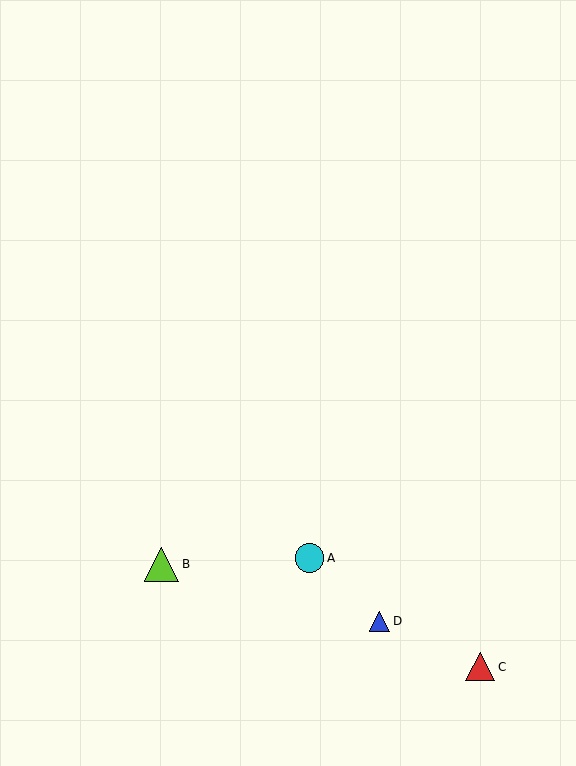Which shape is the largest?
The lime triangle (labeled B) is the largest.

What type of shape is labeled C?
Shape C is a red triangle.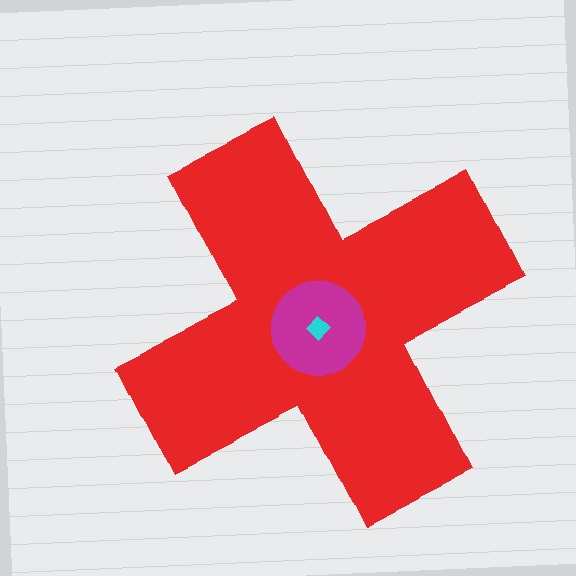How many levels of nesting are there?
3.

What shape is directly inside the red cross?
The magenta circle.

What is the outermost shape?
The red cross.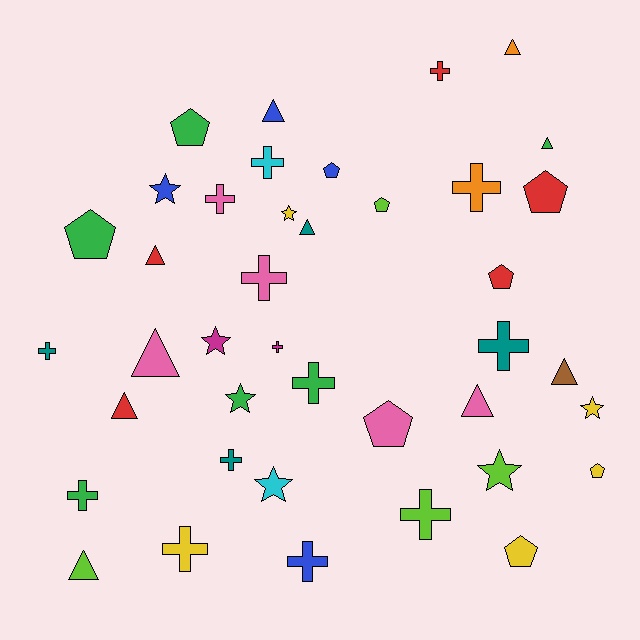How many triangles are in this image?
There are 10 triangles.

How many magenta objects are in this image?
There are 2 magenta objects.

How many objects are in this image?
There are 40 objects.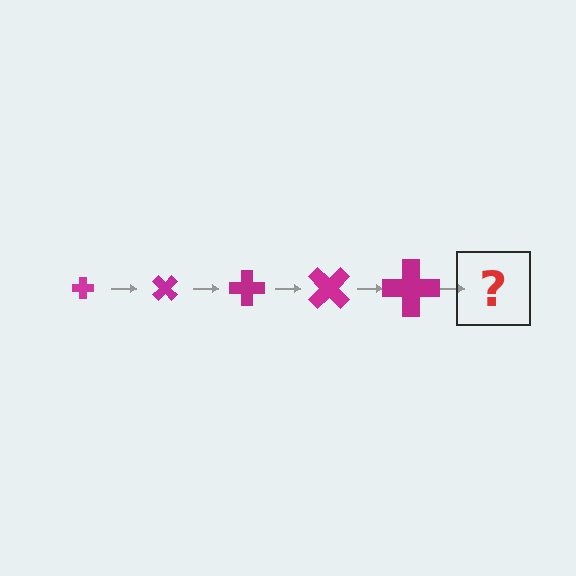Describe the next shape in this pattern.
It should be a cross, larger than the previous one and rotated 225 degrees from the start.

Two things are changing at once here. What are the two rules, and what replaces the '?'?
The two rules are that the cross grows larger each step and it rotates 45 degrees each step. The '?' should be a cross, larger than the previous one and rotated 225 degrees from the start.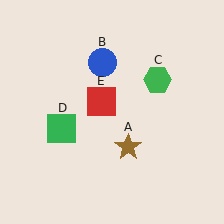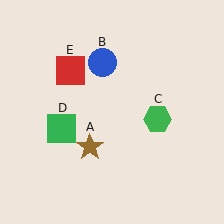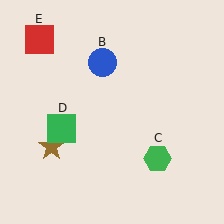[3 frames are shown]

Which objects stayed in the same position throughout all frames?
Blue circle (object B) and green square (object D) remained stationary.